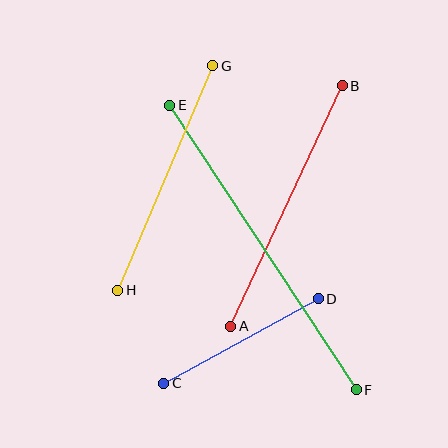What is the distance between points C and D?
The distance is approximately 176 pixels.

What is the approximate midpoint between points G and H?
The midpoint is at approximately (165, 178) pixels.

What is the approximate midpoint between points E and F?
The midpoint is at approximately (263, 248) pixels.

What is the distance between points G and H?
The distance is approximately 244 pixels.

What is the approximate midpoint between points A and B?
The midpoint is at approximately (286, 206) pixels.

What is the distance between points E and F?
The distance is approximately 340 pixels.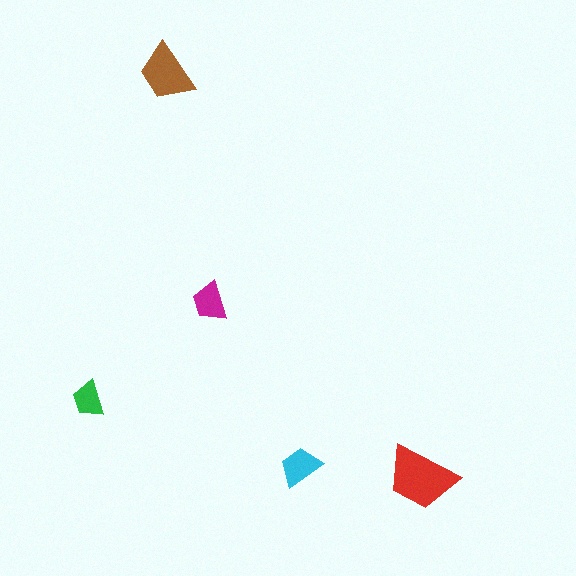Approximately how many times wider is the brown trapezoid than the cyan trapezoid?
About 1.5 times wider.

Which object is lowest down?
The red trapezoid is bottommost.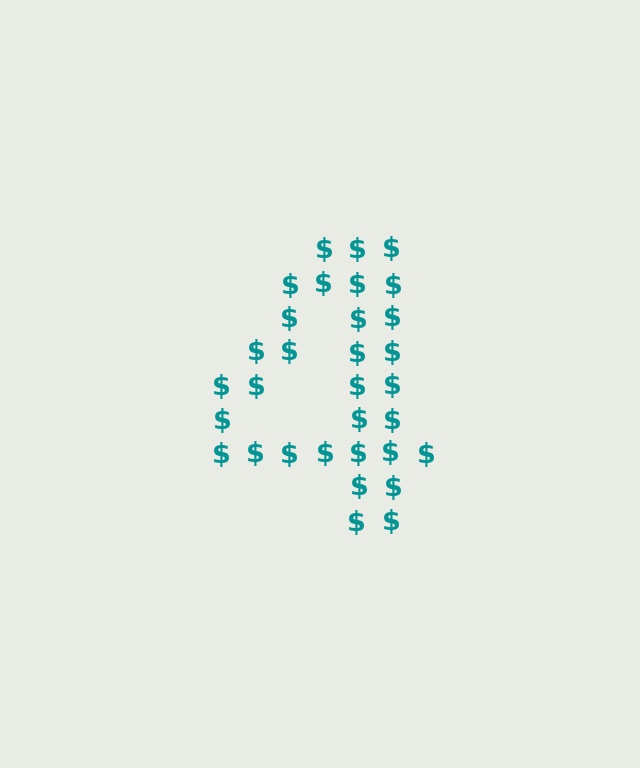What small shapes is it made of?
It is made of small dollar signs.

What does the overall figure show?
The overall figure shows the digit 4.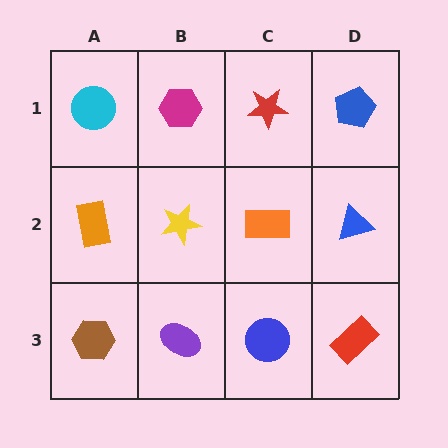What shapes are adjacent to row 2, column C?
A red star (row 1, column C), a blue circle (row 3, column C), a yellow star (row 2, column B), a blue triangle (row 2, column D).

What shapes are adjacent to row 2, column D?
A blue pentagon (row 1, column D), a red rectangle (row 3, column D), an orange rectangle (row 2, column C).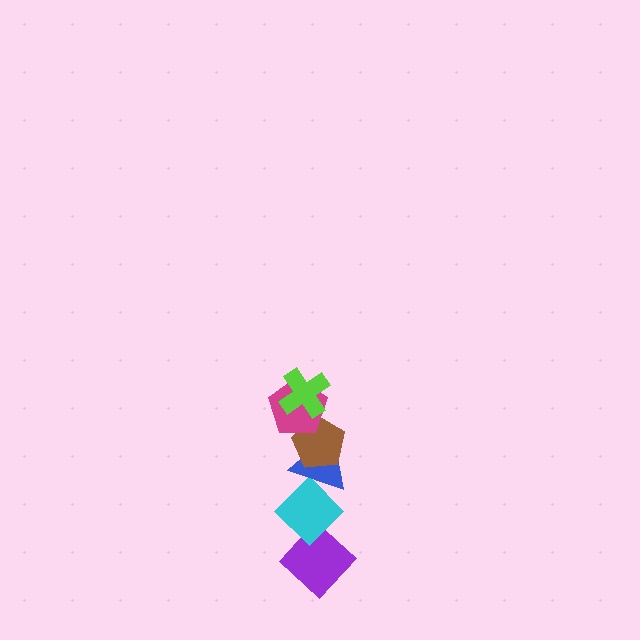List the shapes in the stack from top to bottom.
From top to bottom: the lime cross, the magenta pentagon, the brown pentagon, the blue triangle, the cyan diamond, the purple diamond.